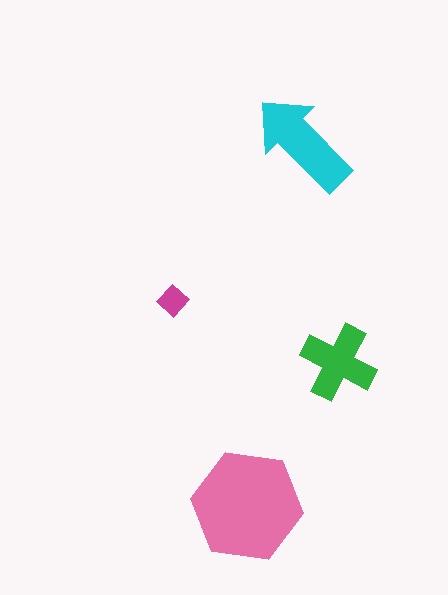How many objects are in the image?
There are 4 objects in the image.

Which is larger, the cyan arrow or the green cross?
The cyan arrow.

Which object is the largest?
The pink hexagon.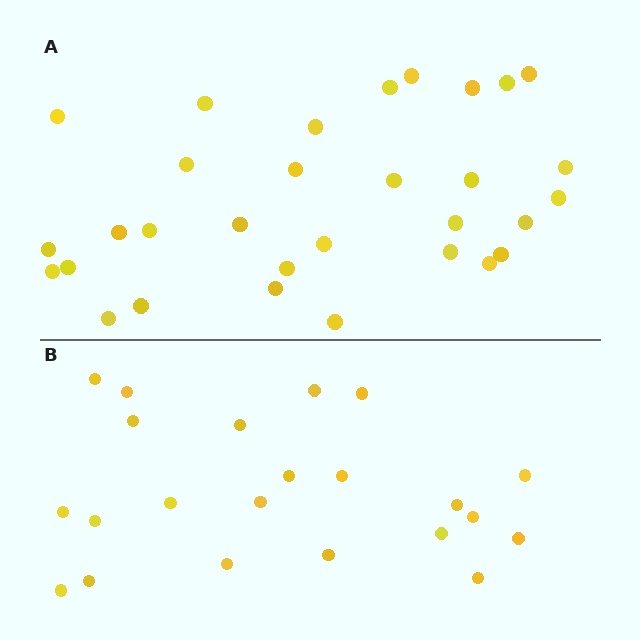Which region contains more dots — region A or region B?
Region A (the top region) has more dots.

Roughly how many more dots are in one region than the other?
Region A has roughly 8 or so more dots than region B.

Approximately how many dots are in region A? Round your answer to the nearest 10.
About 30 dots. (The exact count is 31, which rounds to 30.)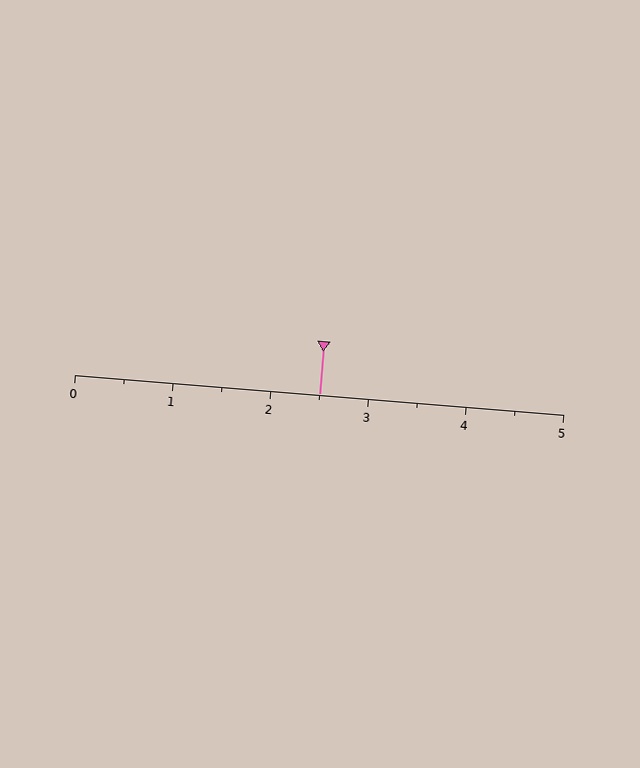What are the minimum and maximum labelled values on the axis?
The axis runs from 0 to 5.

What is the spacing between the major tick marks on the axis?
The major ticks are spaced 1 apart.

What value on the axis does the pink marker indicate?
The marker indicates approximately 2.5.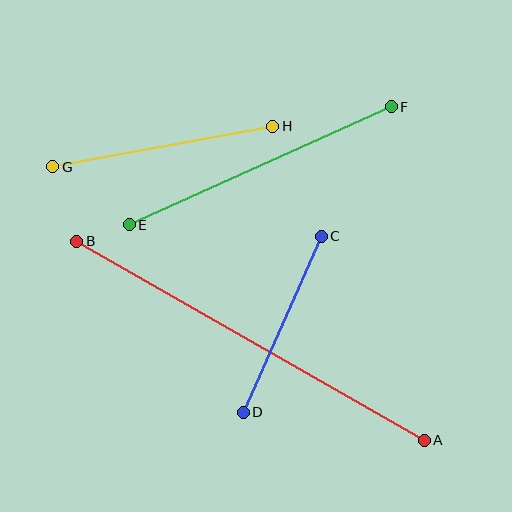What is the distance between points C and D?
The distance is approximately 192 pixels.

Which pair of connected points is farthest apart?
Points A and B are farthest apart.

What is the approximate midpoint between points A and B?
The midpoint is at approximately (251, 341) pixels.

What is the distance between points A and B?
The distance is approximately 400 pixels.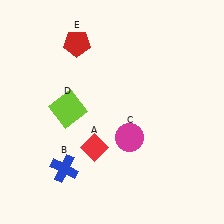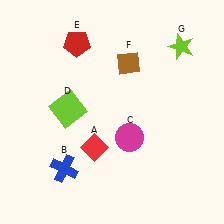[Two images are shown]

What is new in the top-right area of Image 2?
A brown diamond (F) was added in the top-right area of Image 2.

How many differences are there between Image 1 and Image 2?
There are 2 differences between the two images.